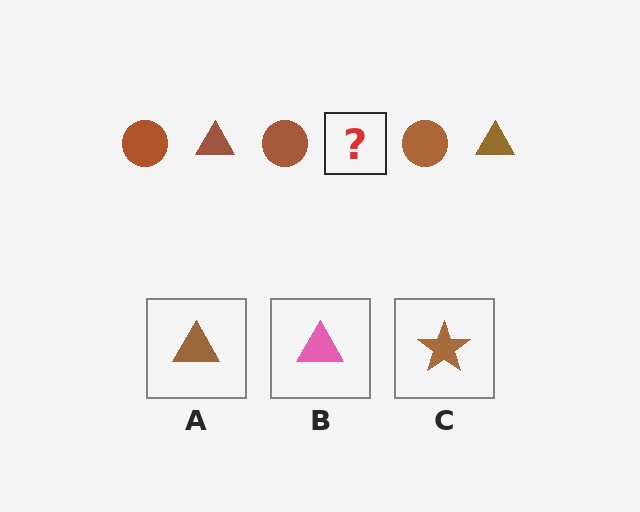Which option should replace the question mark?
Option A.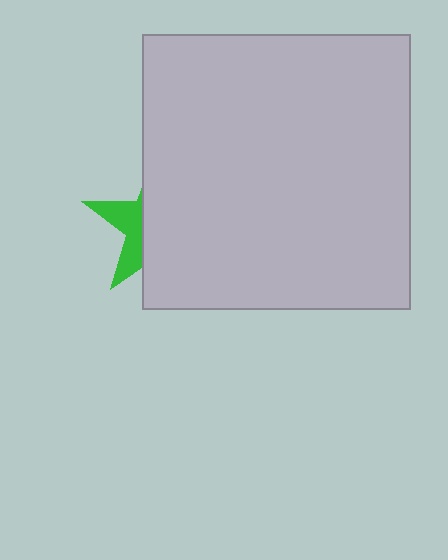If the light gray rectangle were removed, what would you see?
You would see the complete green star.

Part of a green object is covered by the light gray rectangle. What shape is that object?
It is a star.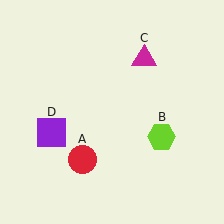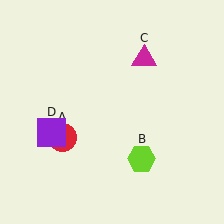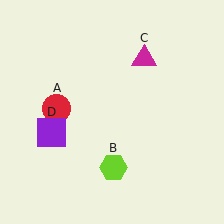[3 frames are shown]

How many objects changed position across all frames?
2 objects changed position: red circle (object A), lime hexagon (object B).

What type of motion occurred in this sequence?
The red circle (object A), lime hexagon (object B) rotated clockwise around the center of the scene.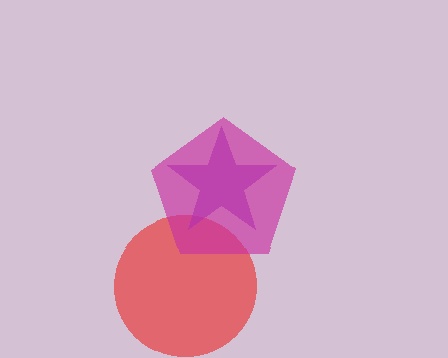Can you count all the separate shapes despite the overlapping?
Yes, there are 3 separate shapes.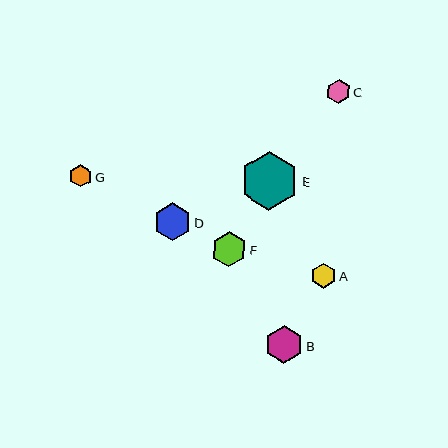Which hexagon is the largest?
Hexagon E is the largest with a size of approximately 59 pixels.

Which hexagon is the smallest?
Hexagon G is the smallest with a size of approximately 23 pixels.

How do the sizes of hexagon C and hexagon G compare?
Hexagon C and hexagon G are approximately the same size.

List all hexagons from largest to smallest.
From largest to smallest: E, D, B, F, A, C, G.